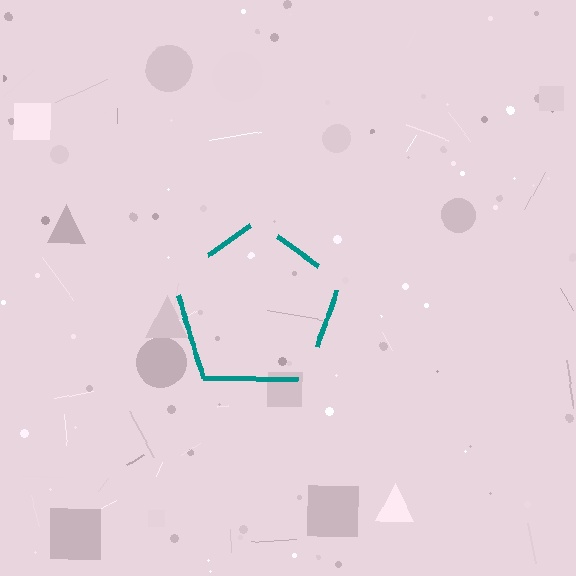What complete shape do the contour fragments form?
The contour fragments form a pentagon.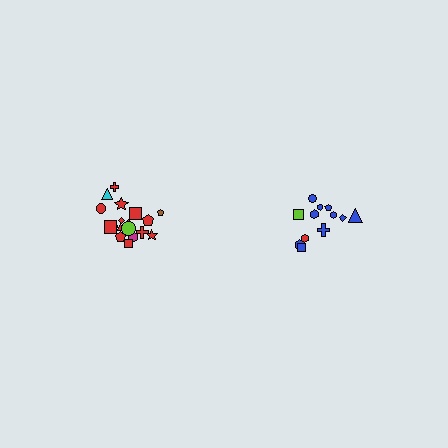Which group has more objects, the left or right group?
The left group.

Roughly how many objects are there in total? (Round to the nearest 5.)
Roughly 30 objects in total.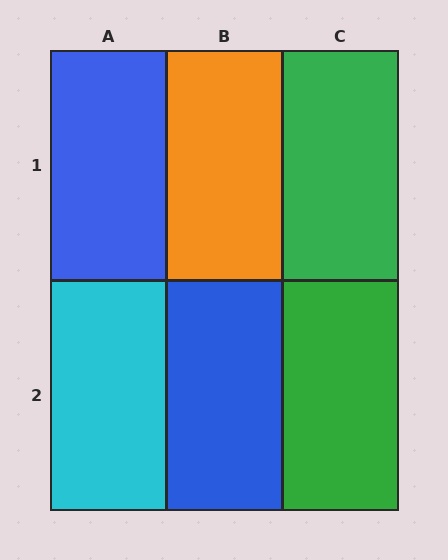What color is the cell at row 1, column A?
Blue.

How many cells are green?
2 cells are green.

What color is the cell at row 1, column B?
Orange.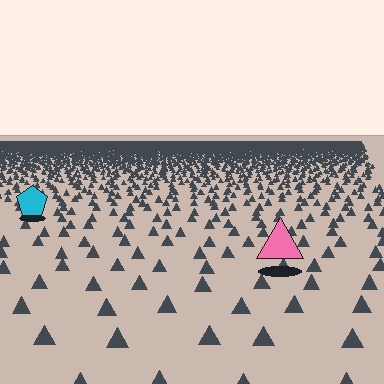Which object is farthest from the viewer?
The cyan pentagon is farthest from the viewer. It appears smaller and the ground texture around it is denser.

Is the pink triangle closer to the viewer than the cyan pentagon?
Yes. The pink triangle is closer — you can tell from the texture gradient: the ground texture is coarser near it.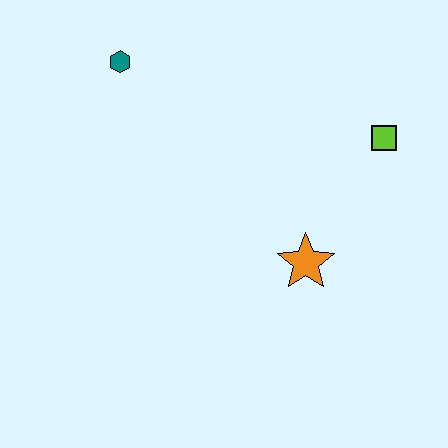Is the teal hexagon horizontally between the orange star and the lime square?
No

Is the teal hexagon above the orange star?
Yes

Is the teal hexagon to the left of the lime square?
Yes